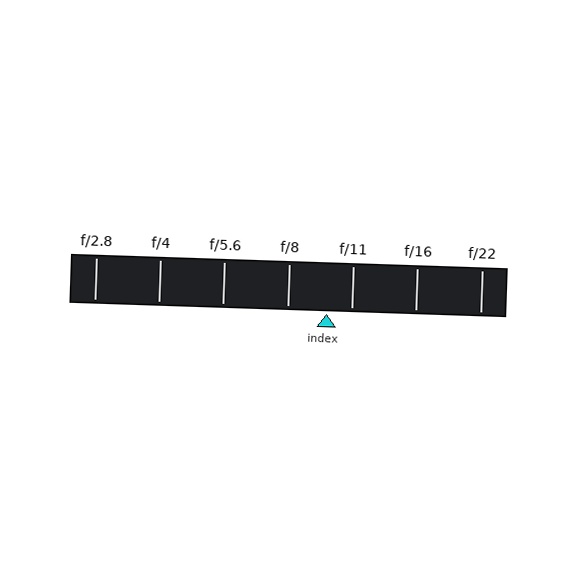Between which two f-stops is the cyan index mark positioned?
The index mark is between f/8 and f/11.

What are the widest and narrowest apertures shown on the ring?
The widest aperture shown is f/2.8 and the narrowest is f/22.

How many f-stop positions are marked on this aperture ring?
There are 7 f-stop positions marked.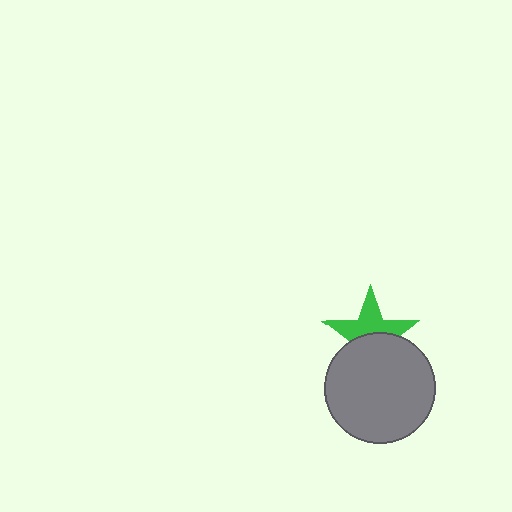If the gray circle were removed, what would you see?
You would see the complete green star.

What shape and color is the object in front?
The object in front is a gray circle.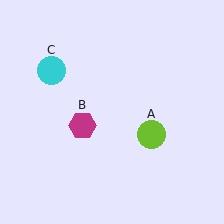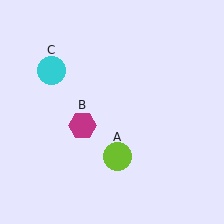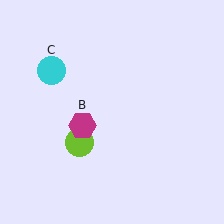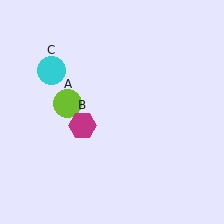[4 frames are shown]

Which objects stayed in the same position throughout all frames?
Magenta hexagon (object B) and cyan circle (object C) remained stationary.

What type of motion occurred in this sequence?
The lime circle (object A) rotated clockwise around the center of the scene.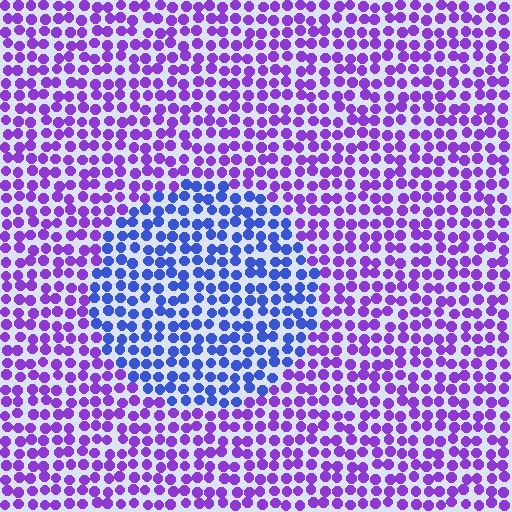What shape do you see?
I see a circle.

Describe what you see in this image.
The image is filled with small purple elements in a uniform arrangement. A circle-shaped region is visible where the elements are tinted to a slightly different hue, forming a subtle color boundary.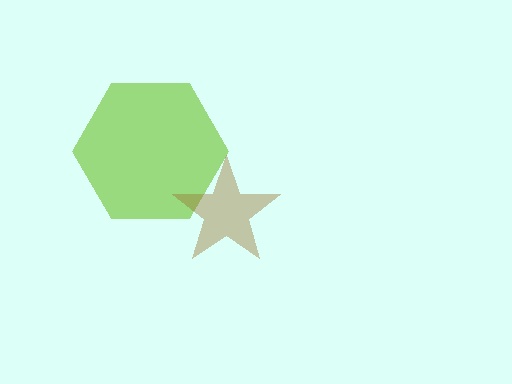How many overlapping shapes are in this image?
There are 2 overlapping shapes in the image.